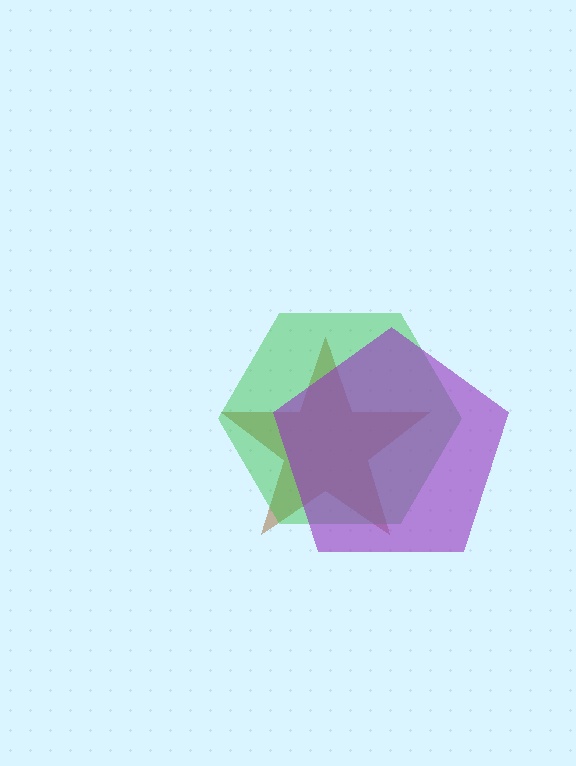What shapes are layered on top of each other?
The layered shapes are: a brown star, a green hexagon, a purple pentagon.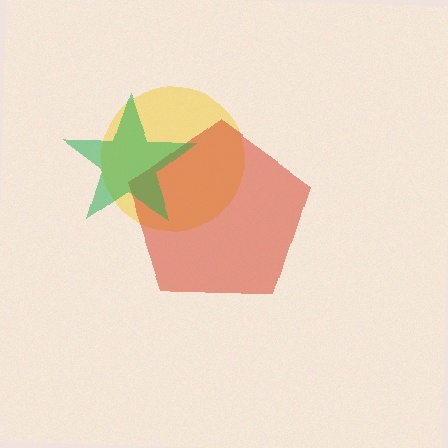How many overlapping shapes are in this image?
There are 3 overlapping shapes in the image.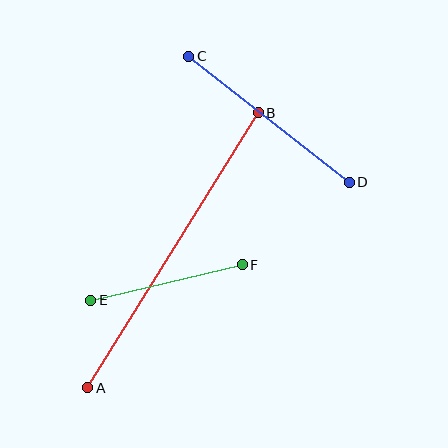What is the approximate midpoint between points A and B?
The midpoint is at approximately (173, 250) pixels.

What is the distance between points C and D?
The distance is approximately 204 pixels.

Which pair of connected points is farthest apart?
Points A and B are farthest apart.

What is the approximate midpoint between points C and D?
The midpoint is at approximately (269, 119) pixels.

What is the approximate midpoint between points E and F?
The midpoint is at approximately (166, 283) pixels.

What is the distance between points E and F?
The distance is approximately 155 pixels.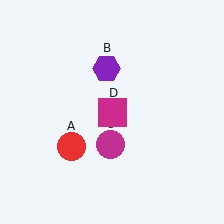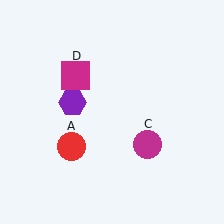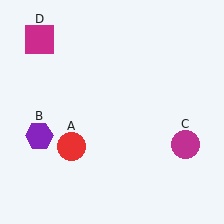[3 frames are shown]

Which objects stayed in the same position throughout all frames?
Red circle (object A) remained stationary.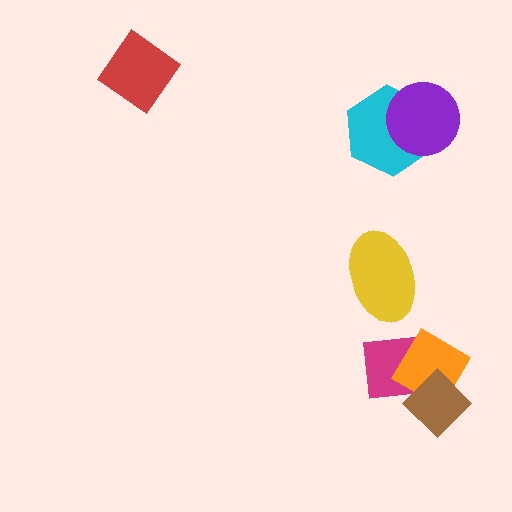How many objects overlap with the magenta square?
2 objects overlap with the magenta square.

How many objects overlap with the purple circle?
1 object overlaps with the purple circle.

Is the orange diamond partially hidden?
Yes, it is partially covered by another shape.